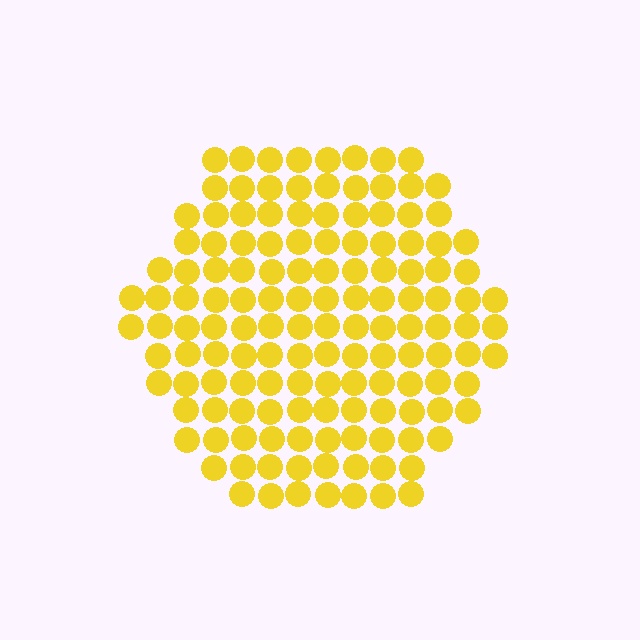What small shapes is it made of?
It is made of small circles.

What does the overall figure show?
The overall figure shows a hexagon.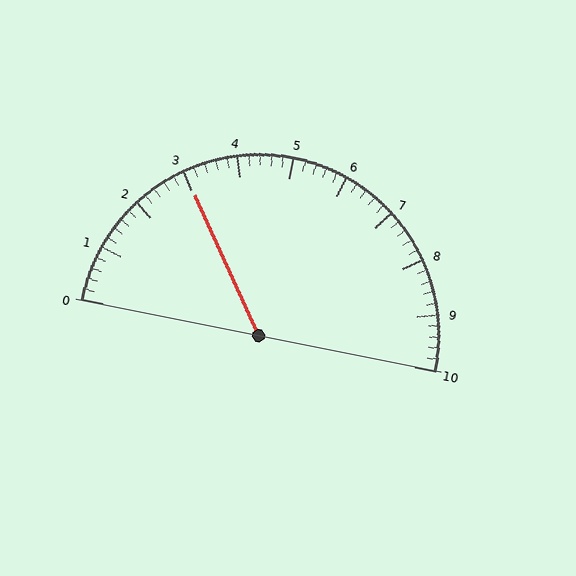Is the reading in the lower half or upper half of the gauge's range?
The reading is in the lower half of the range (0 to 10).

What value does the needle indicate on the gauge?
The needle indicates approximately 3.0.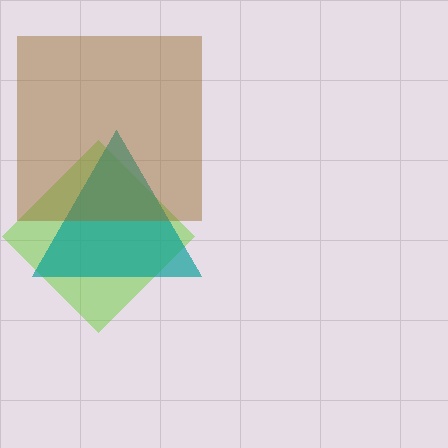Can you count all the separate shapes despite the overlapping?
Yes, there are 3 separate shapes.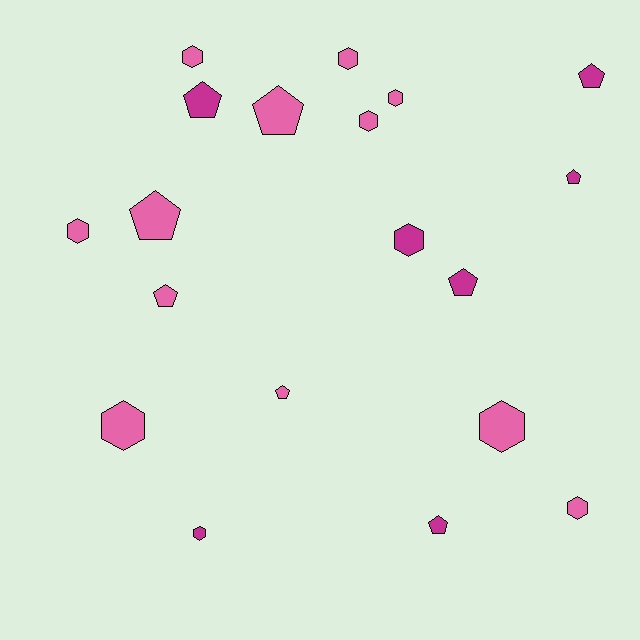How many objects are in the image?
There are 19 objects.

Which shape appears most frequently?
Hexagon, with 10 objects.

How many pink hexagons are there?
There are 8 pink hexagons.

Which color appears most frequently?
Pink, with 12 objects.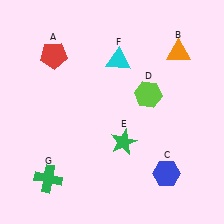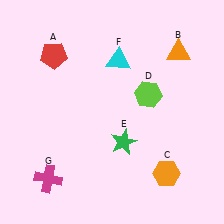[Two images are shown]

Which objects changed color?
C changed from blue to orange. G changed from green to magenta.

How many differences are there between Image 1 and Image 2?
There are 2 differences between the two images.